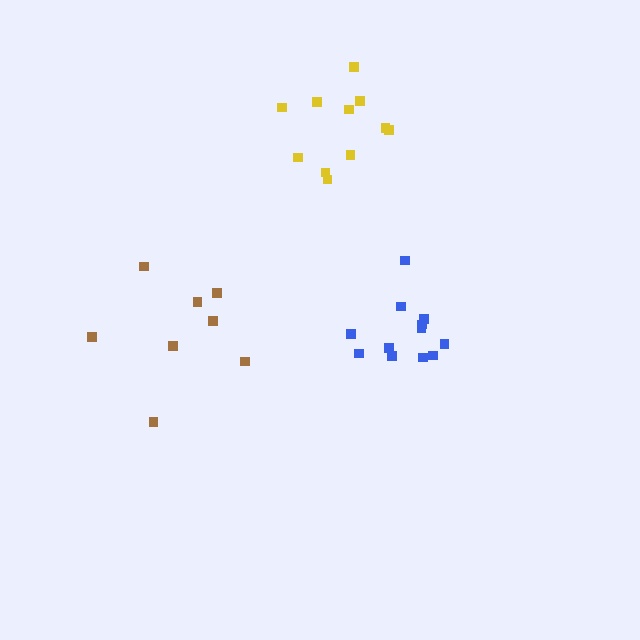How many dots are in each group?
Group 1: 8 dots, Group 2: 12 dots, Group 3: 11 dots (31 total).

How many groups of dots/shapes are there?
There are 3 groups.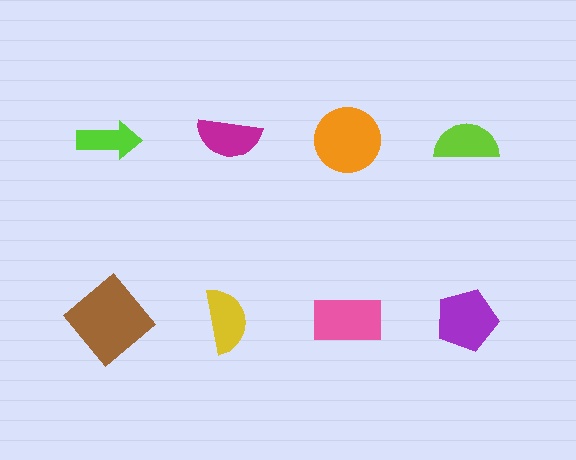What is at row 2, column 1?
A brown diamond.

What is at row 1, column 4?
A lime semicircle.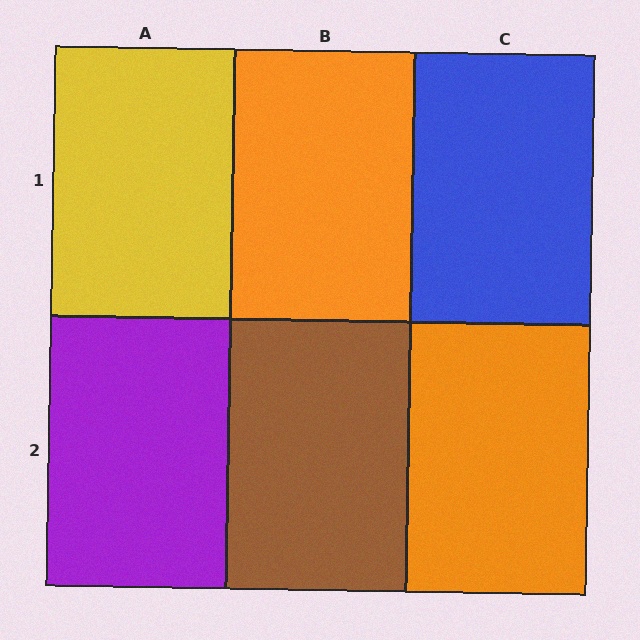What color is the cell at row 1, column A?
Yellow.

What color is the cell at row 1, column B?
Orange.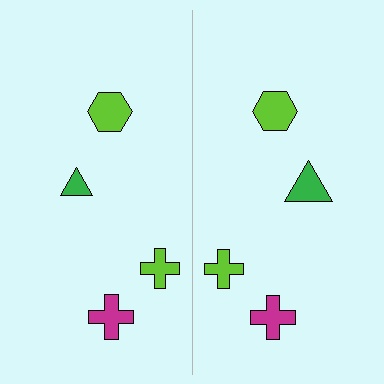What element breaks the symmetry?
The green triangle on the right side has a different size than its mirror counterpart.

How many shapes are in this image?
There are 8 shapes in this image.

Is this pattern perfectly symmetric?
No, the pattern is not perfectly symmetric. The green triangle on the right side has a different size than its mirror counterpart.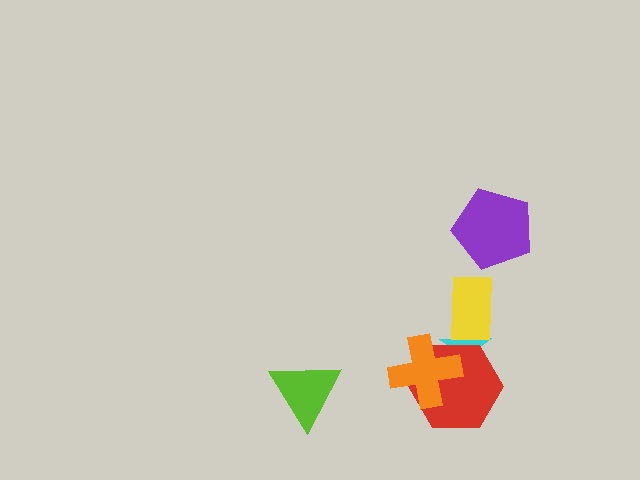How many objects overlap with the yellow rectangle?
1 object overlaps with the yellow rectangle.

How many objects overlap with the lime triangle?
0 objects overlap with the lime triangle.